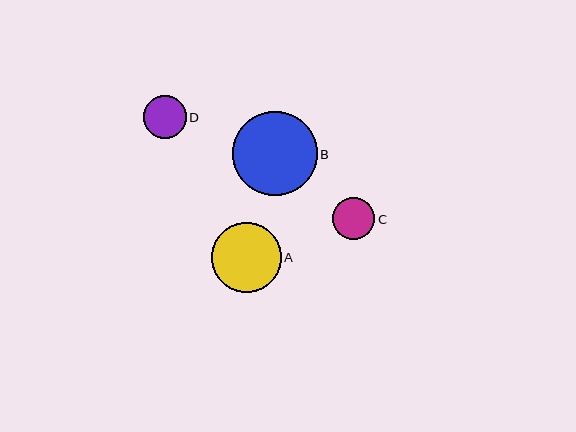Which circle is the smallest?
Circle D is the smallest with a size of approximately 43 pixels.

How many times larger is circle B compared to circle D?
Circle B is approximately 2.0 times the size of circle D.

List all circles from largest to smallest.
From largest to smallest: B, A, C, D.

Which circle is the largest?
Circle B is the largest with a size of approximately 84 pixels.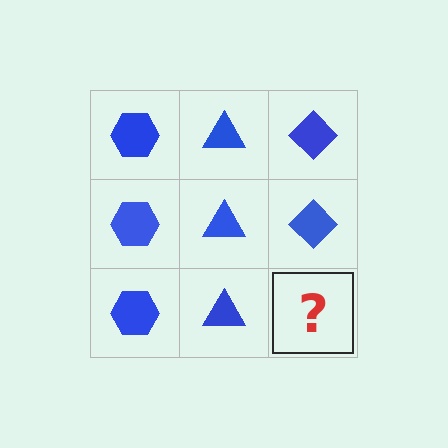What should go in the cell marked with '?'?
The missing cell should contain a blue diamond.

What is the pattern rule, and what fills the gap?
The rule is that each column has a consistent shape. The gap should be filled with a blue diamond.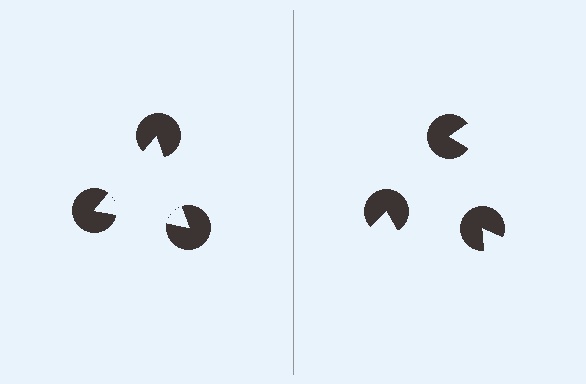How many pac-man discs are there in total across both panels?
6 — 3 on each side.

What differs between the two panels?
The pac-man discs are positioned identically on both sides; only the wedge orientations differ. On the left they align to a triangle; on the right they are misaligned.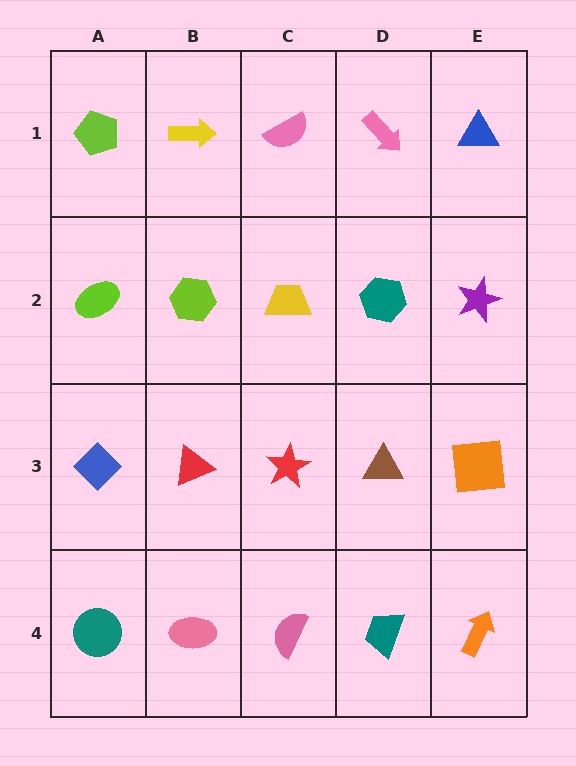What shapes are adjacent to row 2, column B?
A yellow arrow (row 1, column B), a red triangle (row 3, column B), a lime ellipse (row 2, column A), a yellow trapezoid (row 2, column C).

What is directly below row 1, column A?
A lime ellipse.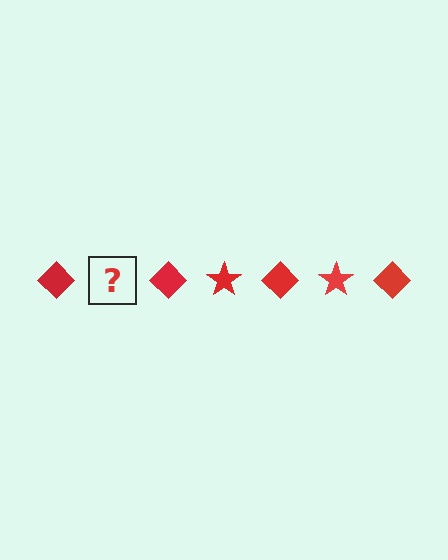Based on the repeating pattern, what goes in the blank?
The blank should be a red star.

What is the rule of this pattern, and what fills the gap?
The rule is that the pattern cycles through diamond, star shapes in red. The gap should be filled with a red star.